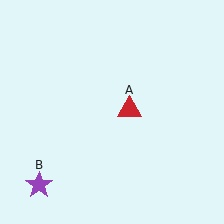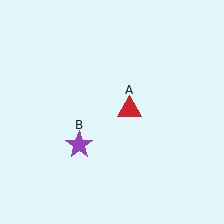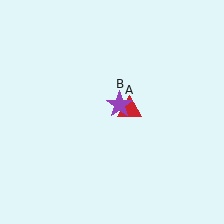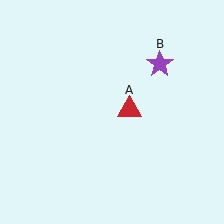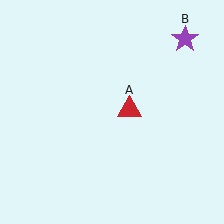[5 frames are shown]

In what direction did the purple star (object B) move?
The purple star (object B) moved up and to the right.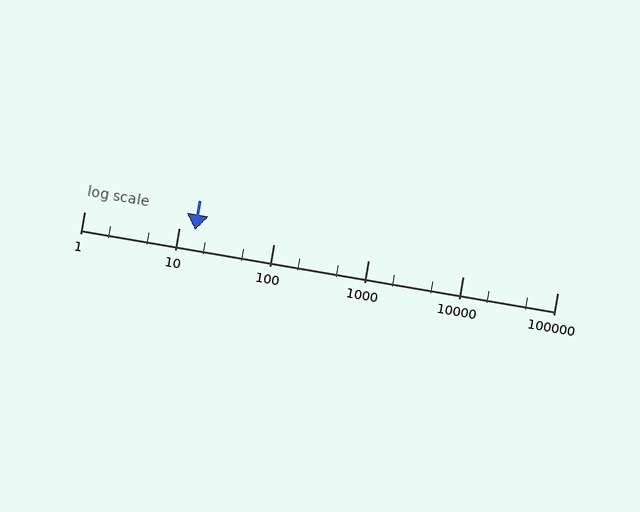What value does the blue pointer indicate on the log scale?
The pointer indicates approximately 15.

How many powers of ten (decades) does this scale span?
The scale spans 5 decades, from 1 to 100000.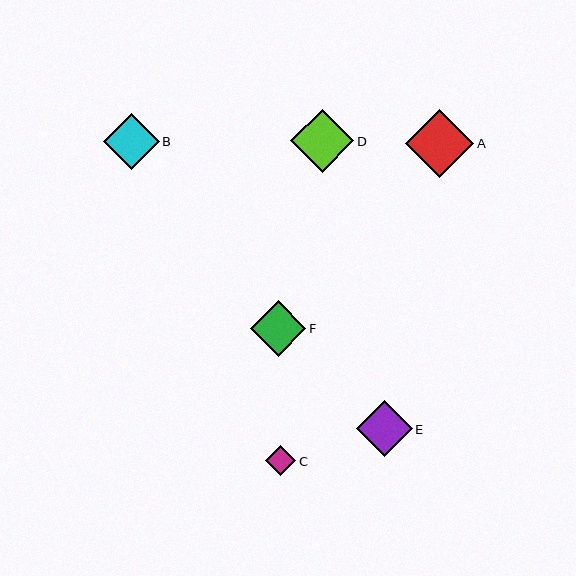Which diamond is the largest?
Diamond A is the largest with a size of approximately 68 pixels.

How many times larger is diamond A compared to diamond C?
Diamond A is approximately 2.2 times the size of diamond C.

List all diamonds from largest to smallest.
From largest to smallest: A, D, B, F, E, C.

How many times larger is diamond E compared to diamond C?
Diamond E is approximately 1.8 times the size of diamond C.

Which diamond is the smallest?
Diamond C is the smallest with a size of approximately 30 pixels.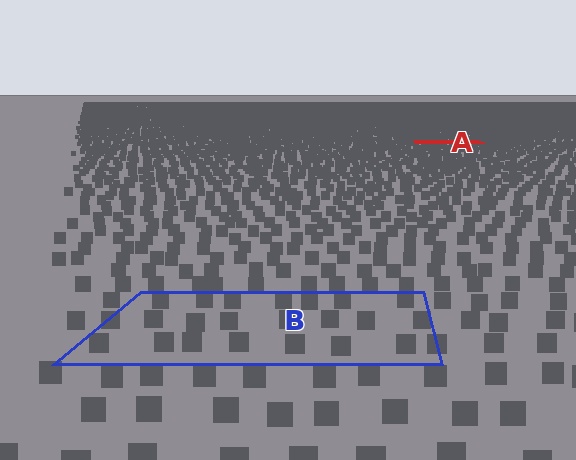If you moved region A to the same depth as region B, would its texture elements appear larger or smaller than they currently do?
They would appear larger. At a closer depth, the same texture elements are projected at a bigger on-screen size.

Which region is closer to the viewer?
Region B is closer. The texture elements there are larger and more spread out.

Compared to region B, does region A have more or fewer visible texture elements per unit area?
Region A has more texture elements per unit area — they are packed more densely because it is farther away.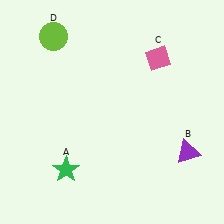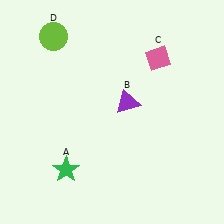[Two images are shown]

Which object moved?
The purple triangle (B) moved left.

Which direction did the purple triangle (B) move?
The purple triangle (B) moved left.